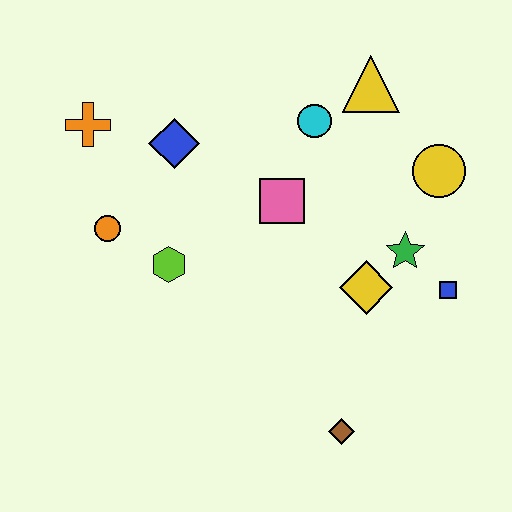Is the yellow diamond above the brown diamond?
Yes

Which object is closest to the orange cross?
The blue diamond is closest to the orange cross.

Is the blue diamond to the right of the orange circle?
Yes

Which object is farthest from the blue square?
The orange cross is farthest from the blue square.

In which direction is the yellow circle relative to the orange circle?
The yellow circle is to the right of the orange circle.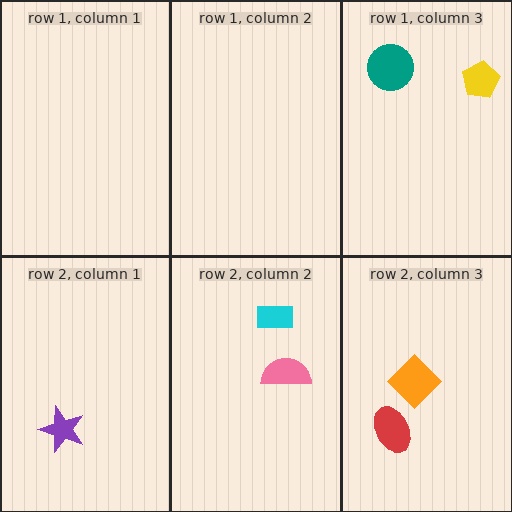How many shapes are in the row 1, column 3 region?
2.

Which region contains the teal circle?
The row 1, column 3 region.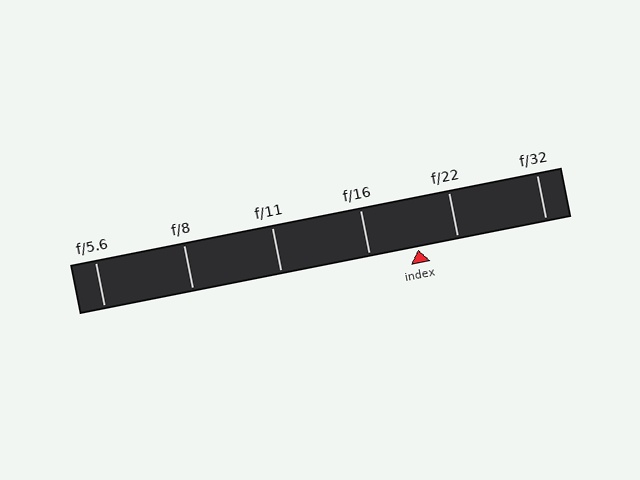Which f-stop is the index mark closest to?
The index mark is closest to f/22.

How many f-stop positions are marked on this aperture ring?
There are 6 f-stop positions marked.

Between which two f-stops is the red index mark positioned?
The index mark is between f/16 and f/22.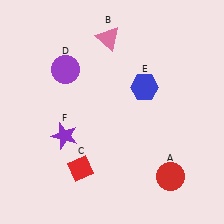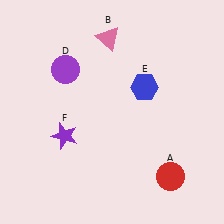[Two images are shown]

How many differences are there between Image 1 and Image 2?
There is 1 difference between the two images.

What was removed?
The red diamond (C) was removed in Image 2.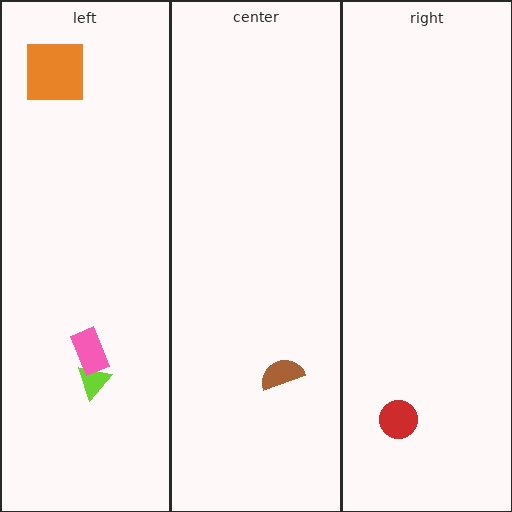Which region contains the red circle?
The right region.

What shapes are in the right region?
The red circle.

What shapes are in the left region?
The lime triangle, the orange square, the pink rectangle.